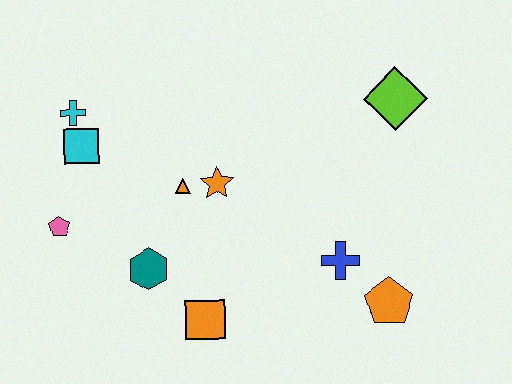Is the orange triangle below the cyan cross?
Yes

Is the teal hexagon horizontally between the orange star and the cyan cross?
Yes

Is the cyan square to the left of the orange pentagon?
Yes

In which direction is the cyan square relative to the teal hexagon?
The cyan square is above the teal hexagon.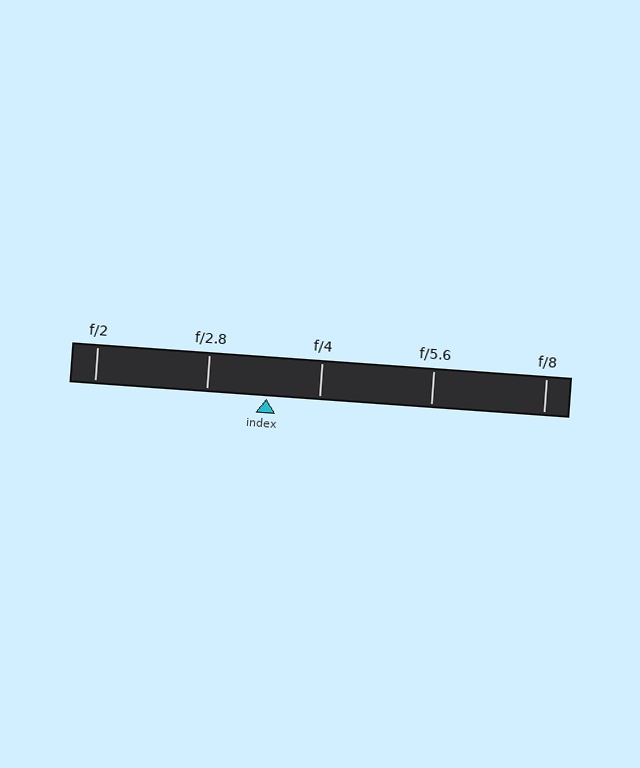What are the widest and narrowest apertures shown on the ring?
The widest aperture shown is f/2 and the narrowest is f/8.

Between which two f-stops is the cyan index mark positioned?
The index mark is between f/2.8 and f/4.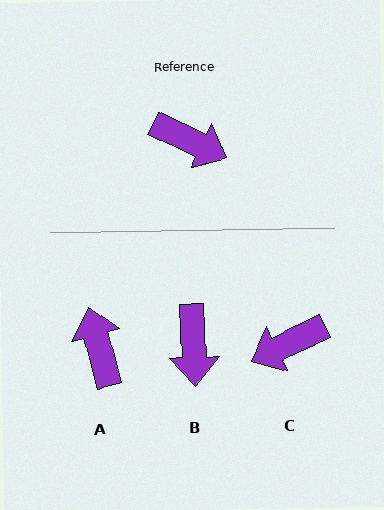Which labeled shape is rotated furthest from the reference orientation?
A, about 130 degrees away.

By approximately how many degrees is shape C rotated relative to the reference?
Approximately 130 degrees clockwise.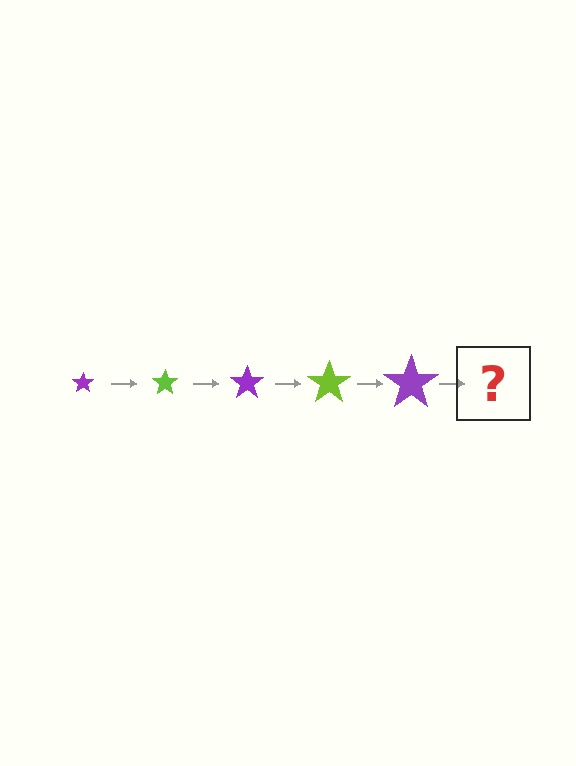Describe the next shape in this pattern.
It should be a lime star, larger than the previous one.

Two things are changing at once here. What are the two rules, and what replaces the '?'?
The two rules are that the star grows larger each step and the color cycles through purple and lime. The '?' should be a lime star, larger than the previous one.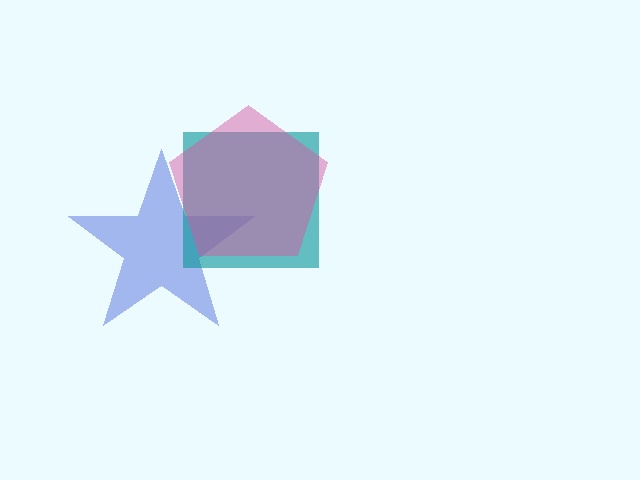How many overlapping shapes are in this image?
There are 3 overlapping shapes in the image.